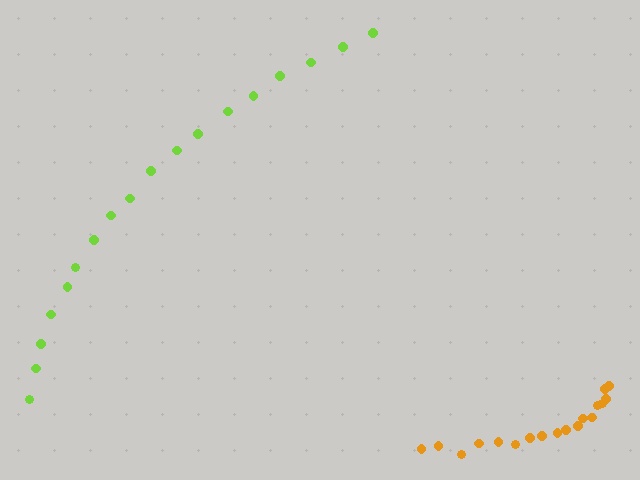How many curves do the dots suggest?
There are 2 distinct paths.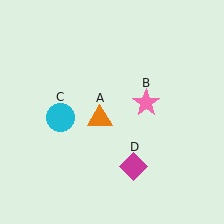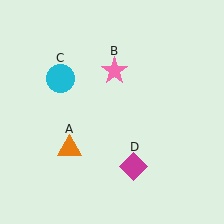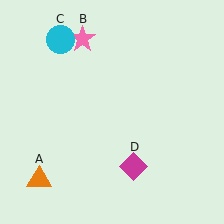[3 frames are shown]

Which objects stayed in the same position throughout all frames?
Magenta diamond (object D) remained stationary.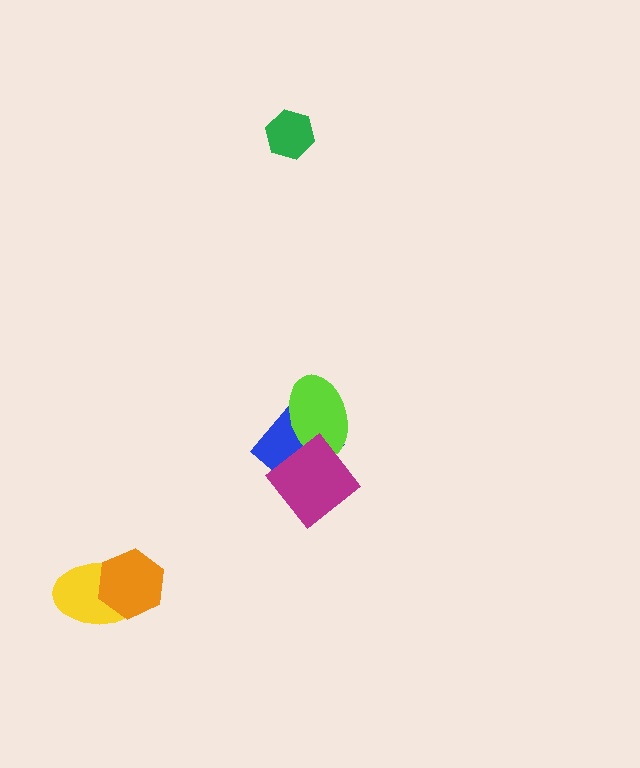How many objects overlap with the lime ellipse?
2 objects overlap with the lime ellipse.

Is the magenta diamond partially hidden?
No, no other shape covers it.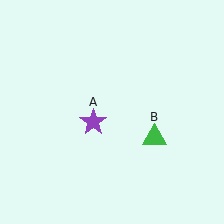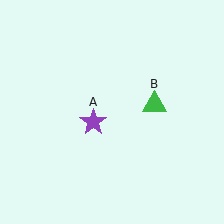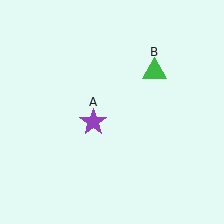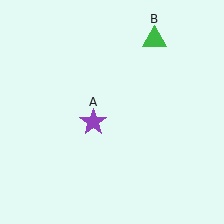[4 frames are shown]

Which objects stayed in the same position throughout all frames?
Purple star (object A) remained stationary.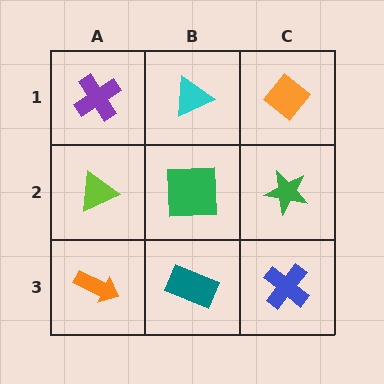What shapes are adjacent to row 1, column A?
A lime triangle (row 2, column A), a cyan triangle (row 1, column B).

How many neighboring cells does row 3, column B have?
3.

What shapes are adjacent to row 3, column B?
A green square (row 2, column B), an orange arrow (row 3, column A), a blue cross (row 3, column C).